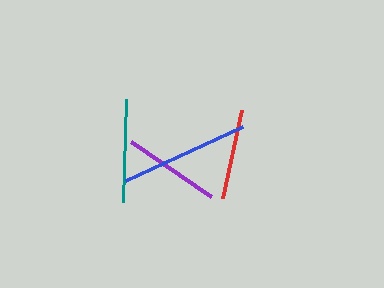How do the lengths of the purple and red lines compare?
The purple and red lines are approximately the same length.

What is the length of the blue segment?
The blue segment is approximately 129 pixels long.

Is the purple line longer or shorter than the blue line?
The blue line is longer than the purple line.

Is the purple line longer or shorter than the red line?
The purple line is longer than the red line.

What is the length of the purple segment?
The purple segment is approximately 98 pixels long.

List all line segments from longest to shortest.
From longest to shortest: blue, teal, purple, red.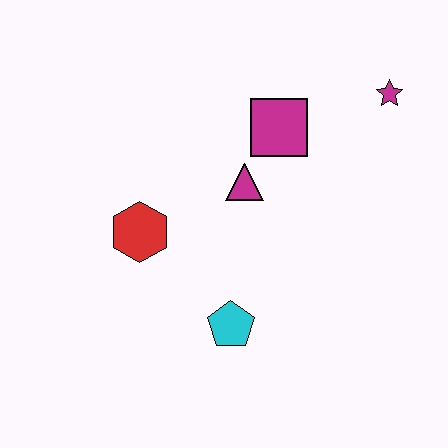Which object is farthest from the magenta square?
The cyan pentagon is farthest from the magenta square.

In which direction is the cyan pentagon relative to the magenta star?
The cyan pentagon is below the magenta star.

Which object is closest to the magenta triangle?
The magenta square is closest to the magenta triangle.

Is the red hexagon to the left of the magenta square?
Yes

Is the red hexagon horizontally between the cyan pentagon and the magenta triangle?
No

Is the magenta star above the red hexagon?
Yes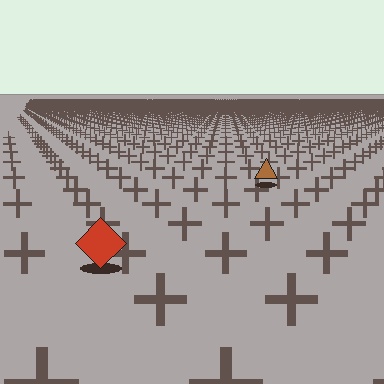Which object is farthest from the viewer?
The brown triangle is farthest from the viewer. It appears smaller and the ground texture around it is denser.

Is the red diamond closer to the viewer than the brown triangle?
Yes. The red diamond is closer — you can tell from the texture gradient: the ground texture is coarser near it.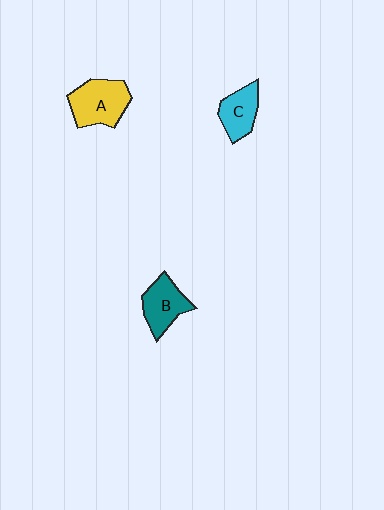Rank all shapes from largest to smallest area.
From largest to smallest: A (yellow), B (teal), C (cyan).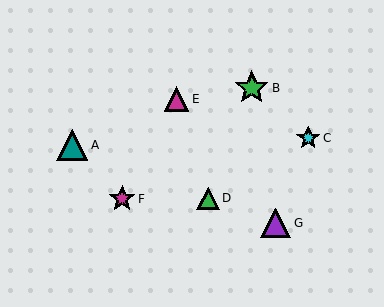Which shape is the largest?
The green star (labeled B) is the largest.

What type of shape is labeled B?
Shape B is a green star.